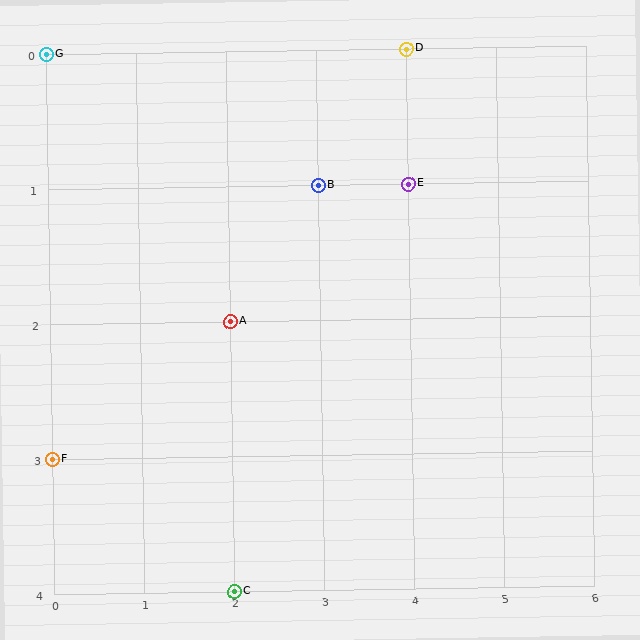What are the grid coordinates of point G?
Point G is at grid coordinates (0, 0).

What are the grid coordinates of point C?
Point C is at grid coordinates (2, 4).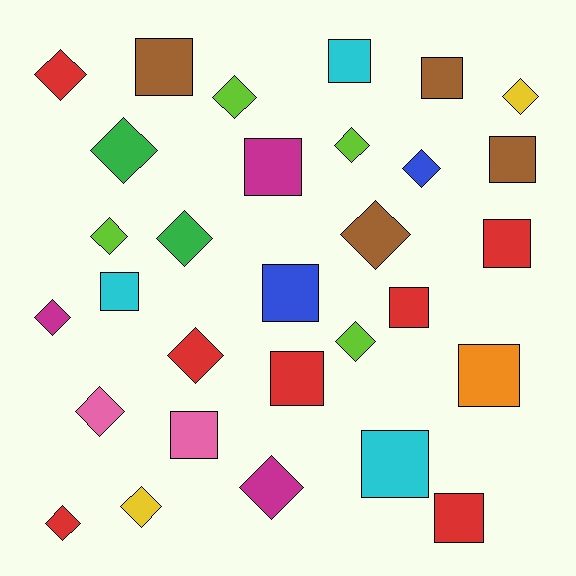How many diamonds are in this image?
There are 16 diamonds.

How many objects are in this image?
There are 30 objects.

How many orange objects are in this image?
There is 1 orange object.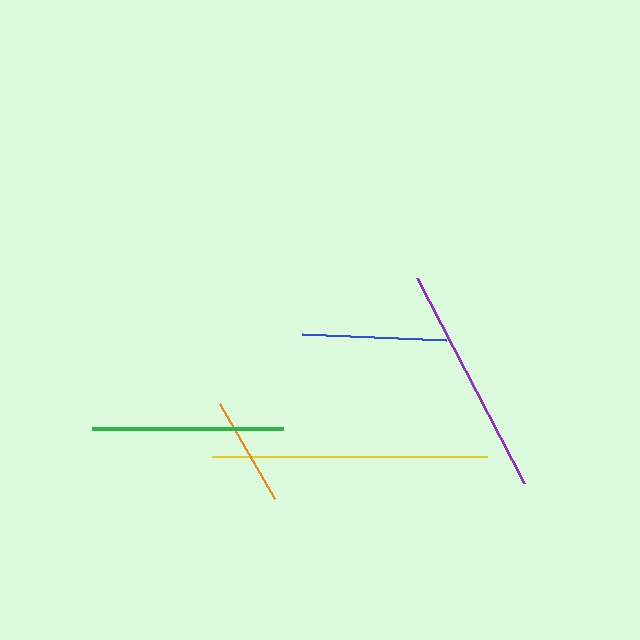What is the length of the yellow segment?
The yellow segment is approximately 275 pixels long.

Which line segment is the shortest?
The orange line is the shortest at approximately 109 pixels.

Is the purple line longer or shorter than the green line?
The purple line is longer than the green line.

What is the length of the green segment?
The green segment is approximately 191 pixels long.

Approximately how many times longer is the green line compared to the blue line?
The green line is approximately 1.3 times the length of the blue line.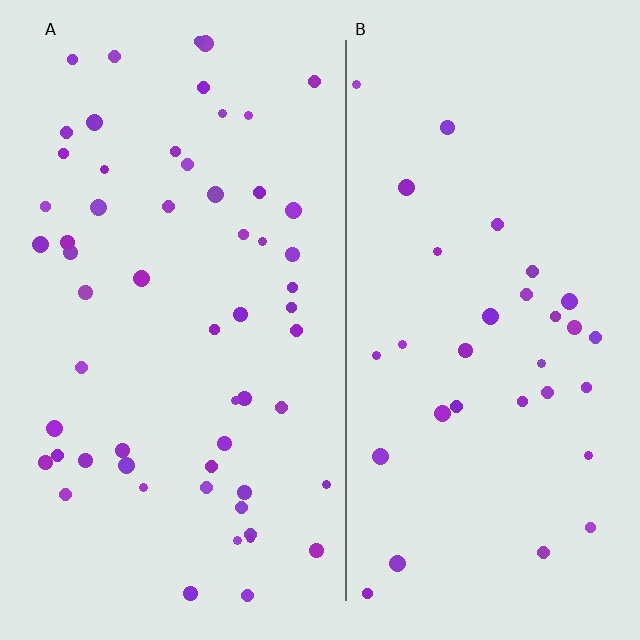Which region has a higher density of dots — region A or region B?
A (the left).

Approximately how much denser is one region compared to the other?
Approximately 1.8× — region A over region B.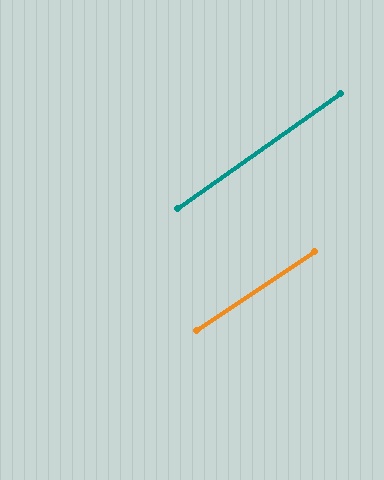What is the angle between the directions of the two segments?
Approximately 1 degree.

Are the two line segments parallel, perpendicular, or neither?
Parallel — their directions differ by only 1.1°.